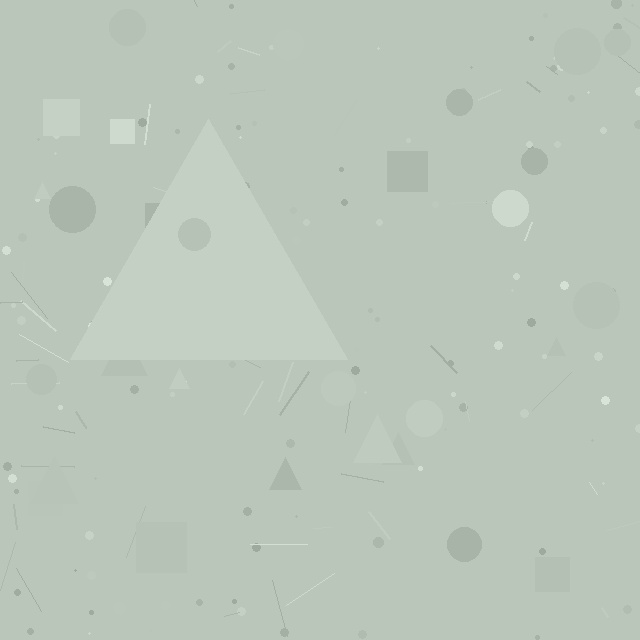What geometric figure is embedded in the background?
A triangle is embedded in the background.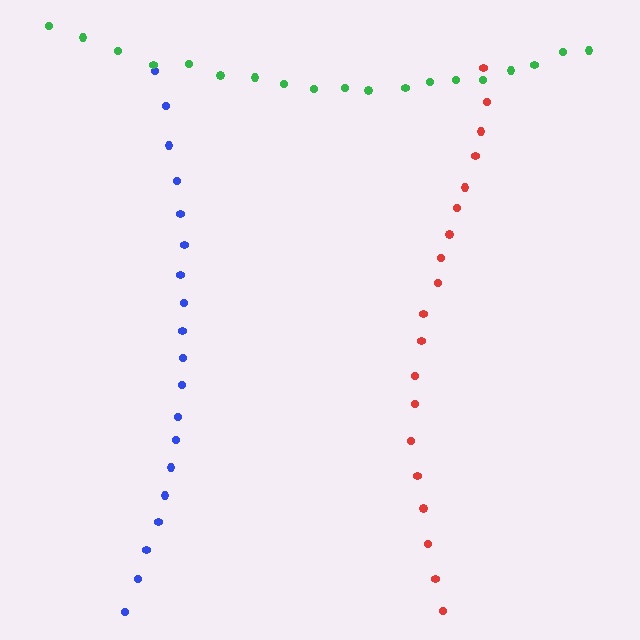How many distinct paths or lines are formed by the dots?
There are 3 distinct paths.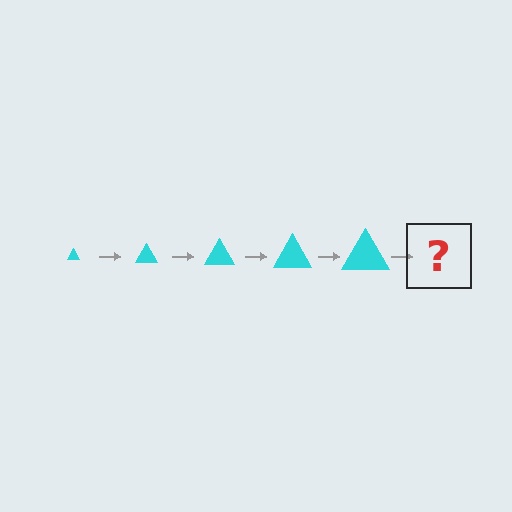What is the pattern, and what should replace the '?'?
The pattern is that the triangle gets progressively larger each step. The '?' should be a cyan triangle, larger than the previous one.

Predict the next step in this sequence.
The next step is a cyan triangle, larger than the previous one.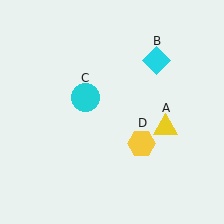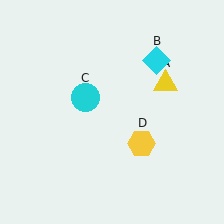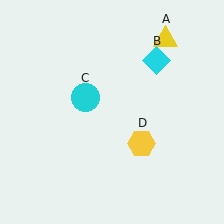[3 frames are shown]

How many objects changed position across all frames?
1 object changed position: yellow triangle (object A).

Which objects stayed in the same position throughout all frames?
Cyan diamond (object B) and cyan circle (object C) and yellow hexagon (object D) remained stationary.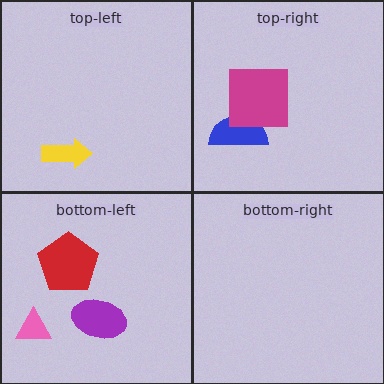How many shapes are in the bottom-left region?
3.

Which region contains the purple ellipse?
The bottom-left region.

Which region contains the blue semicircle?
The top-right region.